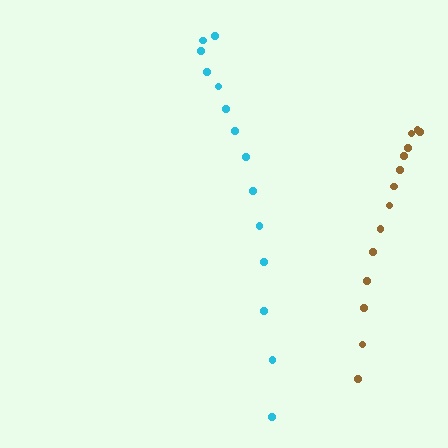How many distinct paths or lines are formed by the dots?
There are 2 distinct paths.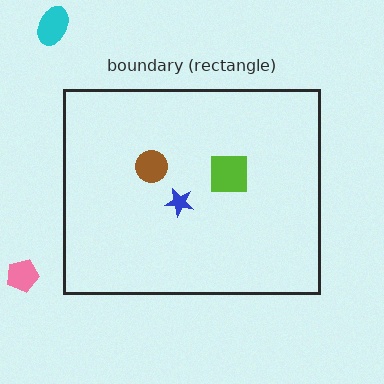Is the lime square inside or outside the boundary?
Inside.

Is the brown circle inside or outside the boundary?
Inside.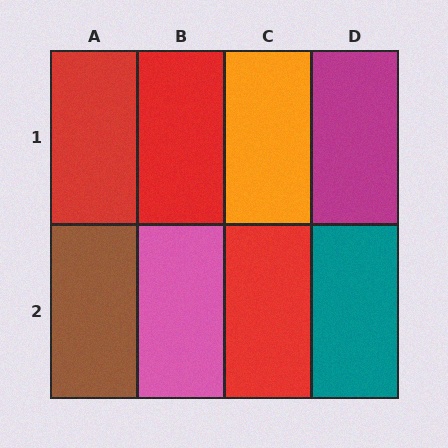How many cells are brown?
1 cell is brown.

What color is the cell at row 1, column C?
Orange.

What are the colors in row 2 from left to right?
Brown, pink, red, teal.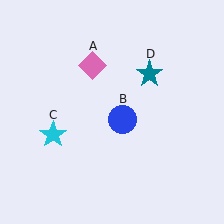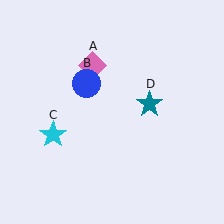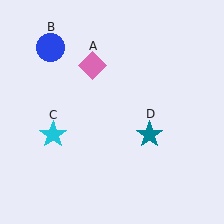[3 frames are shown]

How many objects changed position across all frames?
2 objects changed position: blue circle (object B), teal star (object D).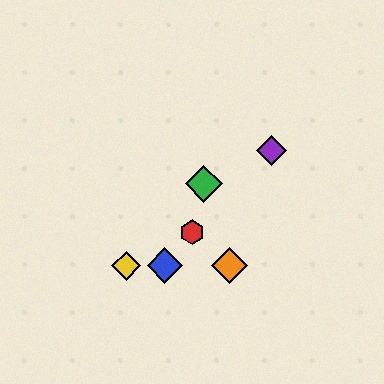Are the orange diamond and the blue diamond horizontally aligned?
Yes, both are at y≈266.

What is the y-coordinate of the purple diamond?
The purple diamond is at y≈151.